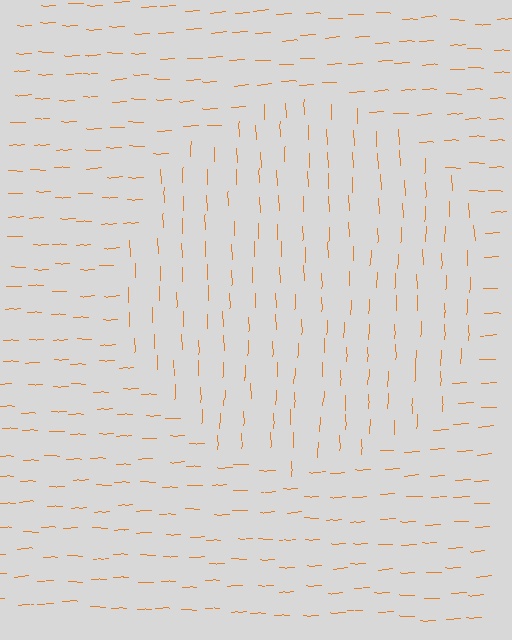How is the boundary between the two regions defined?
The boundary is defined purely by a change in line orientation (approximately 88 degrees difference). All lines are the same color and thickness.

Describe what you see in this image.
The image is filled with small orange line segments. A circle region in the image has lines oriented differently from the surrounding lines, creating a visible texture boundary.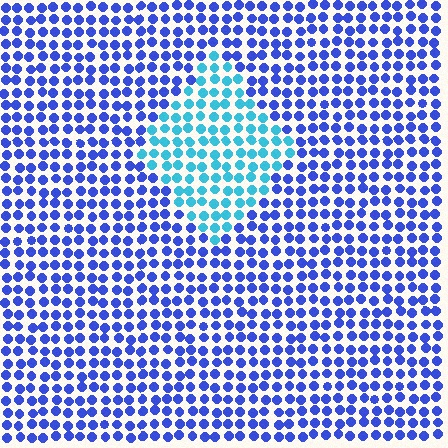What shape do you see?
I see a diamond.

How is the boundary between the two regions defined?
The boundary is defined purely by a slight shift in hue (about 43 degrees). Spacing, size, and orientation are identical on both sides.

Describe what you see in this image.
The image is filled with small blue elements in a uniform arrangement. A diamond-shaped region is visible where the elements are tinted to a slightly different hue, forming a subtle color boundary.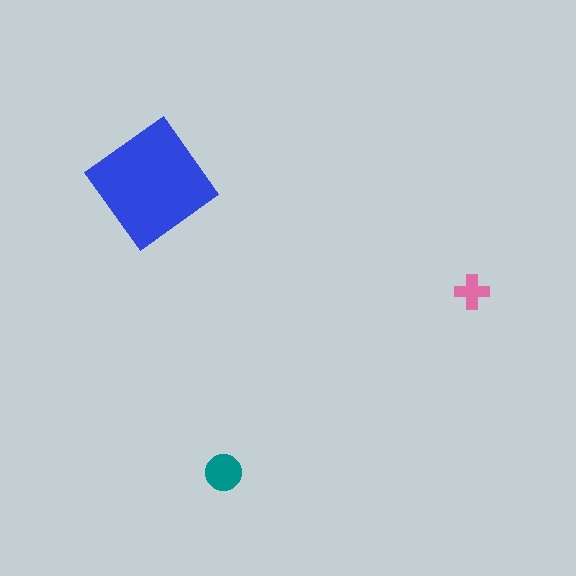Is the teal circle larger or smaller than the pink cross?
Larger.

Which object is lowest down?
The teal circle is bottommost.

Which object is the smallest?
The pink cross.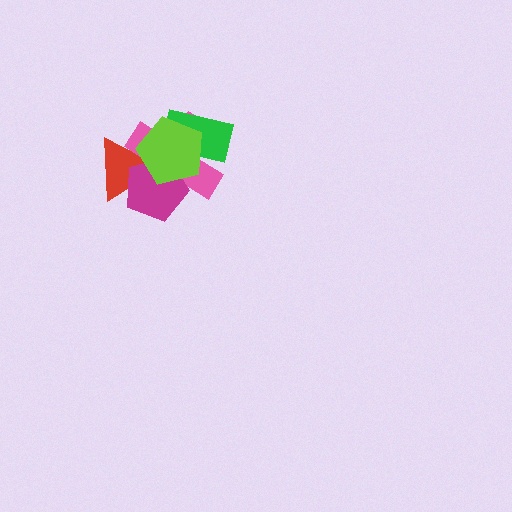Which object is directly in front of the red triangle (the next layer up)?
The pink cross is directly in front of the red triangle.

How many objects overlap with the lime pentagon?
4 objects overlap with the lime pentagon.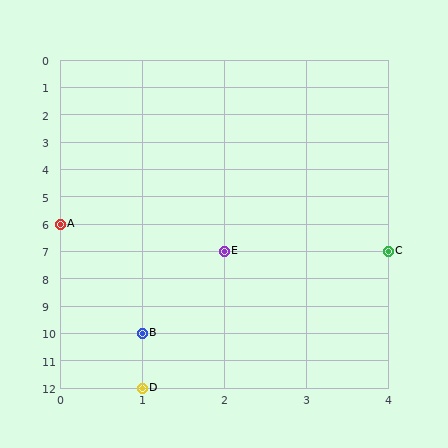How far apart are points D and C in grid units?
Points D and C are 3 columns and 5 rows apart (about 5.8 grid units diagonally).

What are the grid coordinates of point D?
Point D is at grid coordinates (1, 12).